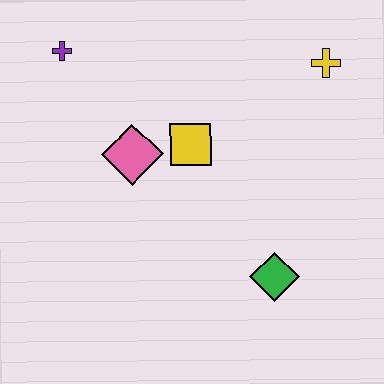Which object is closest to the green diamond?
The yellow square is closest to the green diamond.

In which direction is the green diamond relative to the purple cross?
The green diamond is below the purple cross.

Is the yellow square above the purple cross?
No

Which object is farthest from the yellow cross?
The purple cross is farthest from the yellow cross.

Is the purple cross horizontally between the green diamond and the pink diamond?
No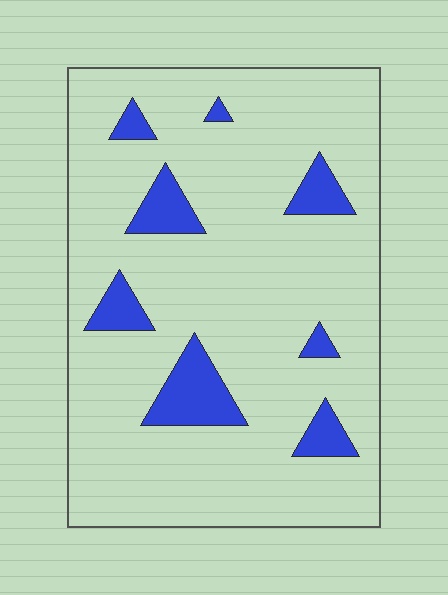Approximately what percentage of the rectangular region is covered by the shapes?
Approximately 10%.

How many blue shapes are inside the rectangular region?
8.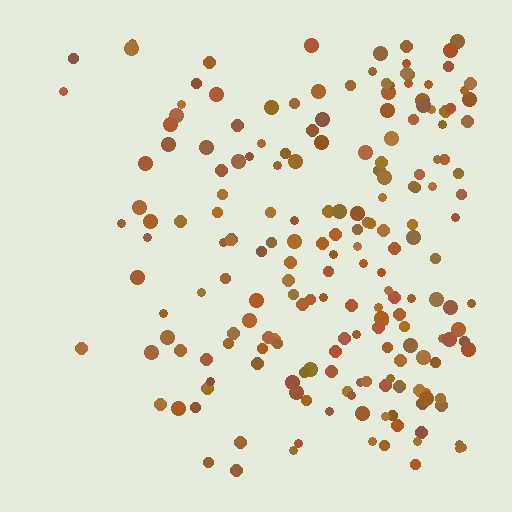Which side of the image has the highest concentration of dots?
The right.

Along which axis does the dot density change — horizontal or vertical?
Horizontal.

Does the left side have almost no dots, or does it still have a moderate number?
Still a moderate number, just noticeably fewer than the right.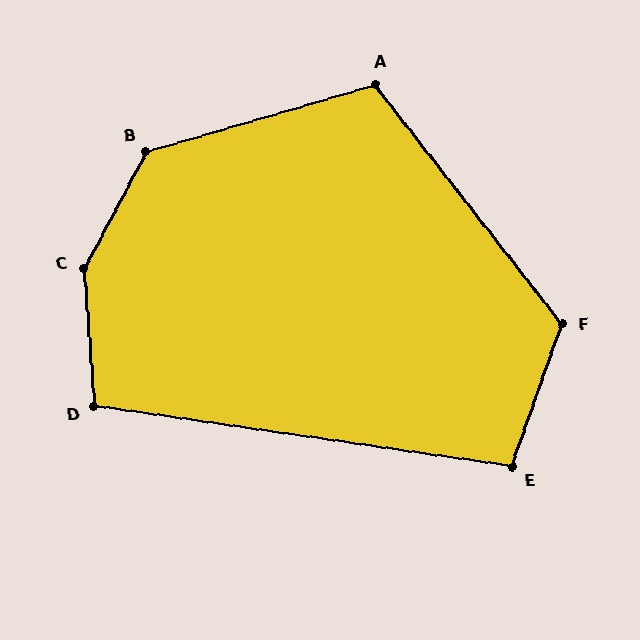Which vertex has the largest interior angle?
C, at approximately 148 degrees.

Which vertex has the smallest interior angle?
E, at approximately 101 degrees.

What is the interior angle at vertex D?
Approximately 103 degrees (obtuse).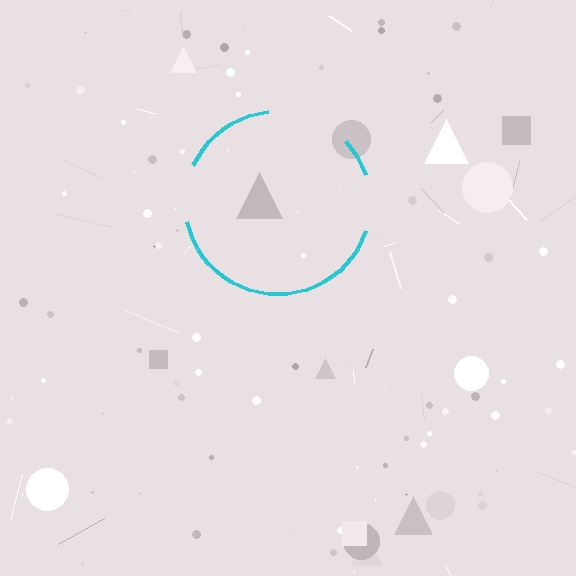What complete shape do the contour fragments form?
The contour fragments form a circle.